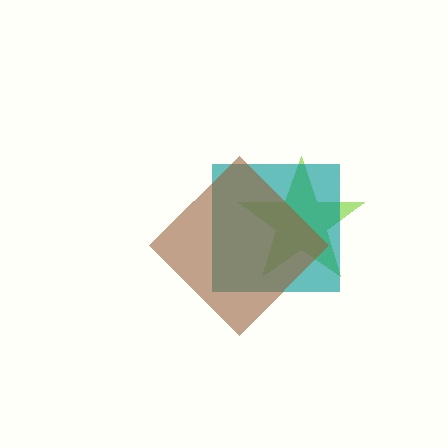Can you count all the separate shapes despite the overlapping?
Yes, there are 3 separate shapes.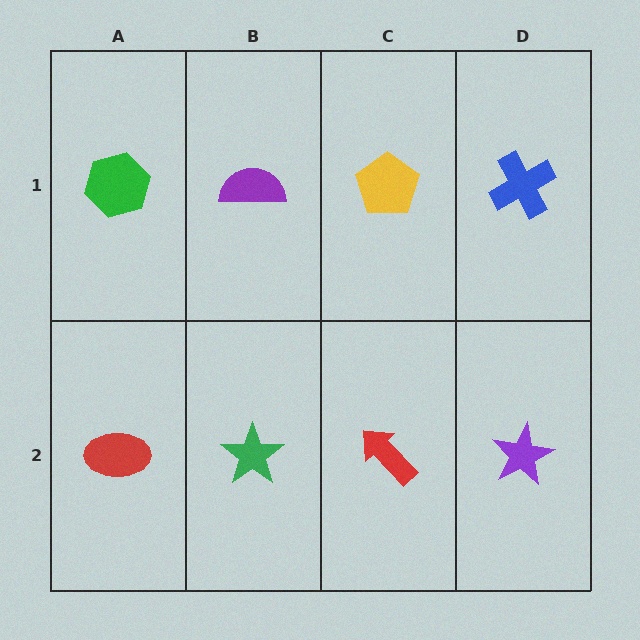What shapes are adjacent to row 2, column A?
A green hexagon (row 1, column A), a green star (row 2, column B).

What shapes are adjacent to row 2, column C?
A yellow pentagon (row 1, column C), a green star (row 2, column B), a purple star (row 2, column D).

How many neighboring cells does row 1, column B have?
3.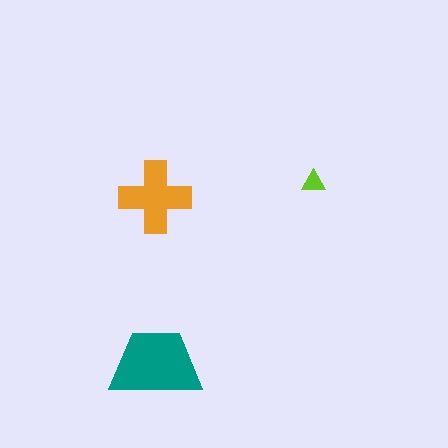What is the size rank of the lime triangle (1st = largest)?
3rd.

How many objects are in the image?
There are 3 objects in the image.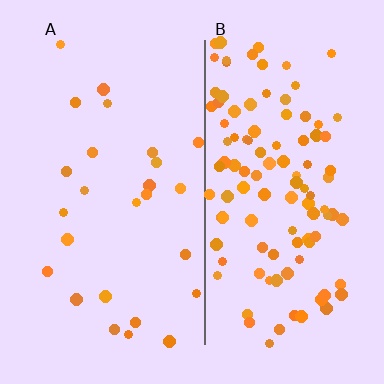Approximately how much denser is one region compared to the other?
Approximately 4.1× — region B over region A.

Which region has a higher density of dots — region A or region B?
B (the right).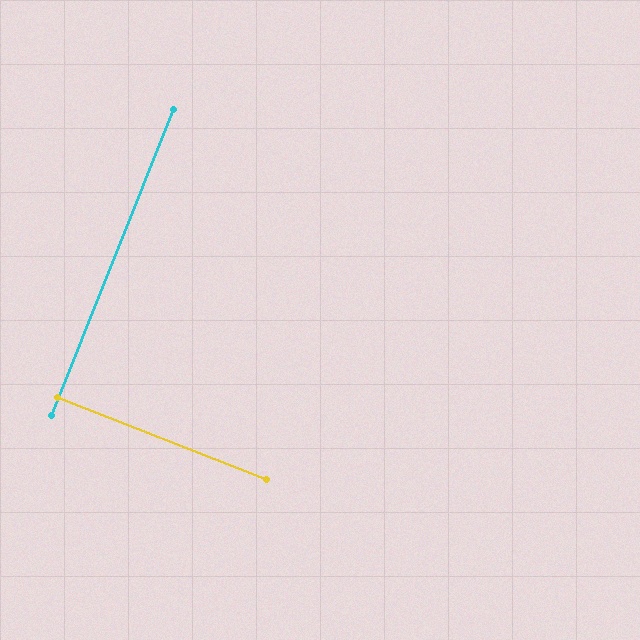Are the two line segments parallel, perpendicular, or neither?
Perpendicular — they meet at approximately 90°.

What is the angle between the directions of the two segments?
Approximately 90 degrees.